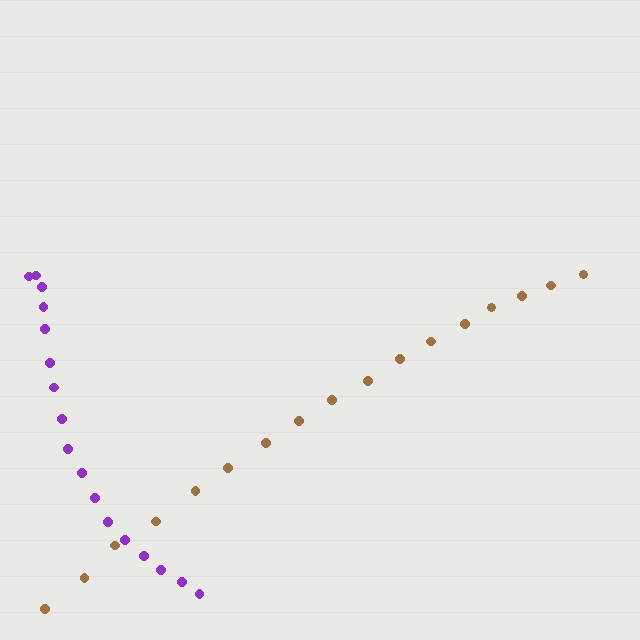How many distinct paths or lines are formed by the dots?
There are 2 distinct paths.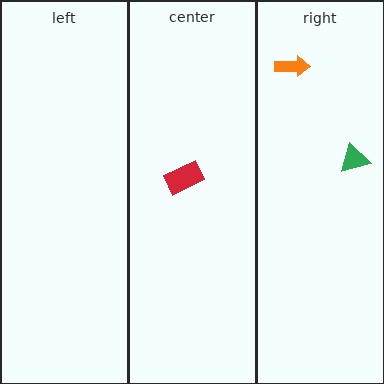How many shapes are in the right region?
2.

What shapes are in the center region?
The red rectangle.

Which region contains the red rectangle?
The center region.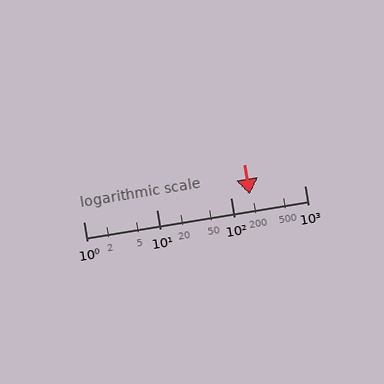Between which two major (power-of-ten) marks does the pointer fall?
The pointer is between 100 and 1000.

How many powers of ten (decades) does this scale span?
The scale spans 3 decades, from 1 to 1000.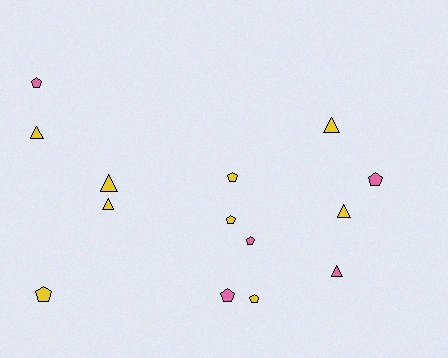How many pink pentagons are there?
There are 4 pink pentagons.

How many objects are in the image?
There are 14 objects.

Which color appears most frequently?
Yellow, with 9 objects.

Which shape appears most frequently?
Pentagon, with 8 objects.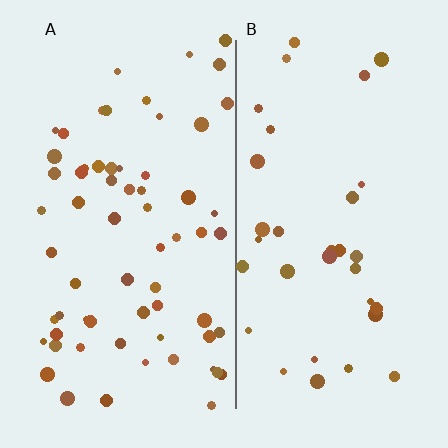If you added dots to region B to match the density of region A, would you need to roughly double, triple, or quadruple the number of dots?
Approximately double.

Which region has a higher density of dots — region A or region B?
A (the left).